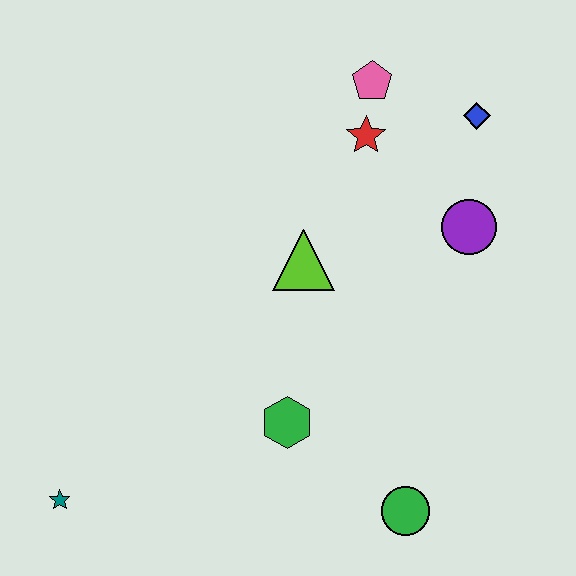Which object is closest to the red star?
The pink pentagon is closest to the red star.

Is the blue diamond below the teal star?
No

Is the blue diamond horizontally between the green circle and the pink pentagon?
No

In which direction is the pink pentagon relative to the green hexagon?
The pink pentagon is above the green hexagon.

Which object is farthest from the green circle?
The pink pentagon is farthest from the green circle.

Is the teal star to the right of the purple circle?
No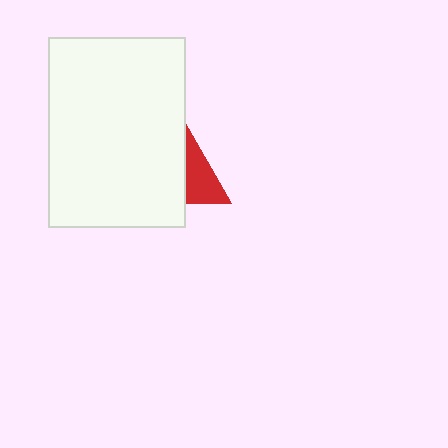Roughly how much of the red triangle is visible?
A small part of it is visible (roughly 35%).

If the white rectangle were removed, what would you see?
You would see the complete red triangle.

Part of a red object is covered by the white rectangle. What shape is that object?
It is a triangle.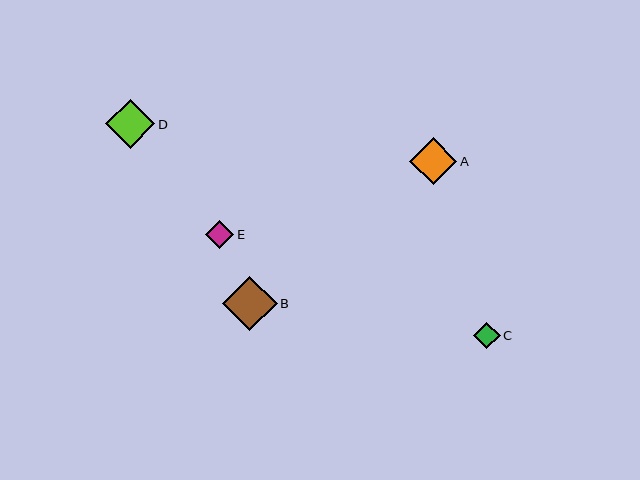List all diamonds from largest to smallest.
From largest to smallest: B, D, A, E, C.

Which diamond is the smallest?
Diamond C is the smallest with a size of approximately 26 pixels.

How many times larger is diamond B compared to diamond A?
Diamond B is approximately 1.1 times the size of diamond A.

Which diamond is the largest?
Diamond B is the largest with a size of approximately 54 pixels.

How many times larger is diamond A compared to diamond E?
Diamond A is approximately 1.7 times the size of diamond E.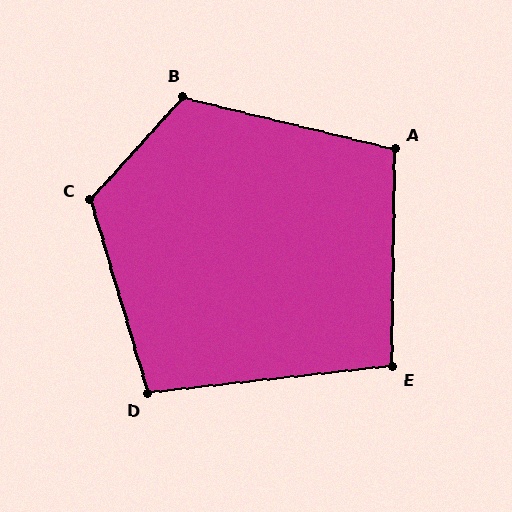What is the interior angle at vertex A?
Approximately 103 degrees (obtuse).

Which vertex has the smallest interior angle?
E, at approximately 97 degrees.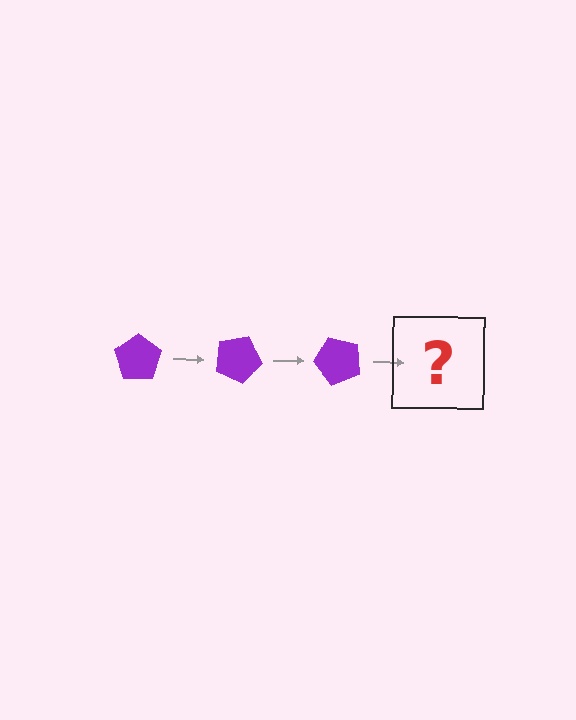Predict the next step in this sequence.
The next step is a purple pentagon rotated 75 degrees.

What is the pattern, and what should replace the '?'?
The pattern is that the pentagon rotates 25 degrees each step. The '?' should be a purple pentagon rotated 75 degrees.